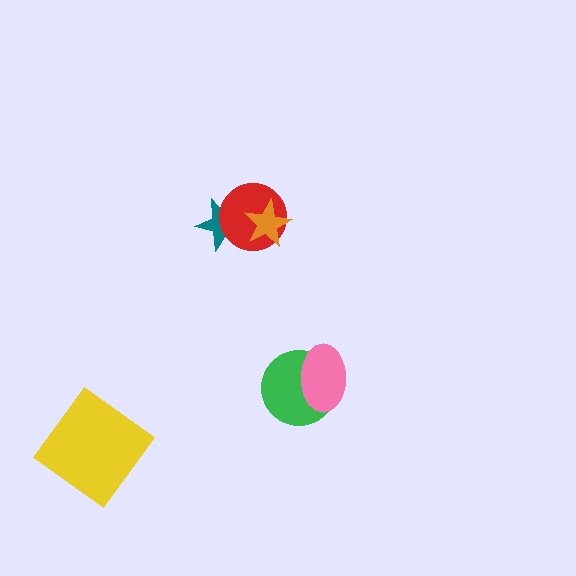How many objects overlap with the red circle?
2 objects overlap with the red circle.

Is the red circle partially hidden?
Yes, it is partially covered by another shape.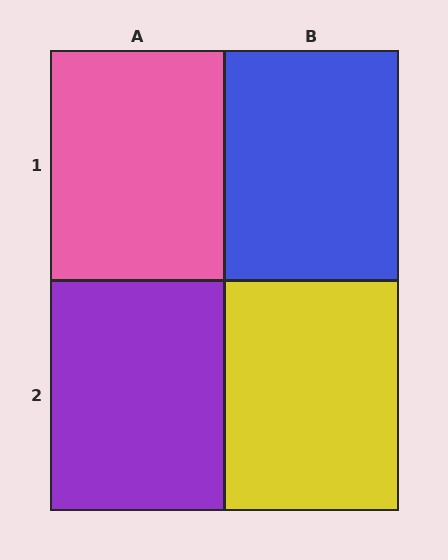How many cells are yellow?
1 cell is yellow.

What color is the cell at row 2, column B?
Yellow.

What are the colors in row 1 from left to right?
Pink, blue.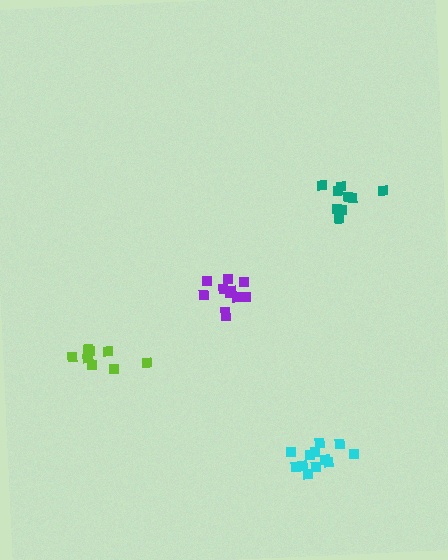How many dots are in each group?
Group 1: 12 dots, Group 2: 9 dots, Group 3: 8 dots, Group 4: 12 dots (41 total).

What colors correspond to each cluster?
The clusters are colored: cyan, teal, lime, purple.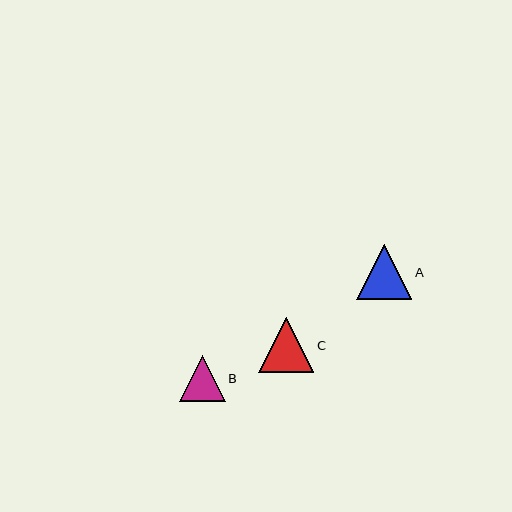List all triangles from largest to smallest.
From largest to smallest: A, C, B.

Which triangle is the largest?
Triangle A is the largest with a size of approximately 55 pixels.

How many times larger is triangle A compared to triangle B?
Triangle A is approximately 1.2 times the size of triangle B.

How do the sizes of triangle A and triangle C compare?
Triangle A and triangle C are approximately the same size.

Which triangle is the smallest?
Triangle B is the smallest with a size of approximately 46 pixels.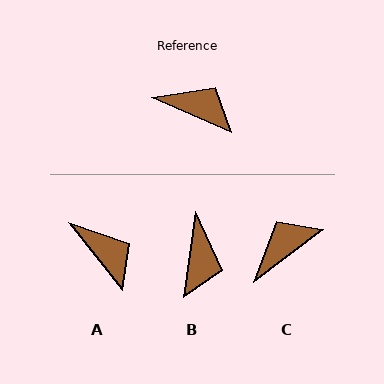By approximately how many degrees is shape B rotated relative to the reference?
Approximately 74 degrees clockwise.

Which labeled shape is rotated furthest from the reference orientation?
B, about 74 degrees away.